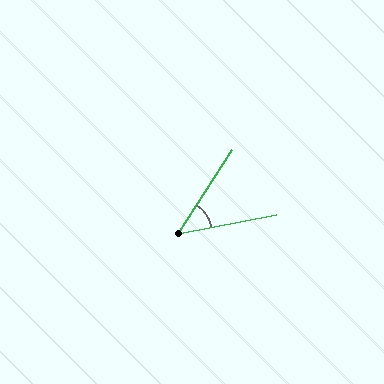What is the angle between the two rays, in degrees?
Approximately 46 degrees.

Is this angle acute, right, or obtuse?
It is acute.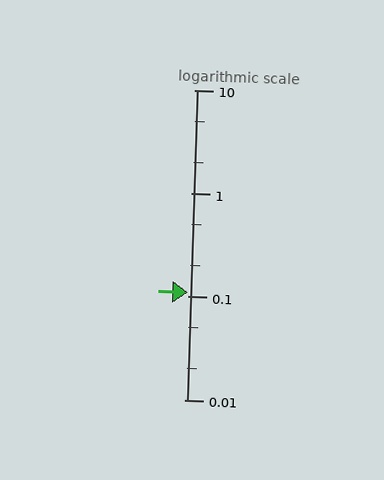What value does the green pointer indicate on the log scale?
The pointer indicates approximately 0.11.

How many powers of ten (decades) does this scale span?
The scale spans 3 decades, from 0.01 to 10.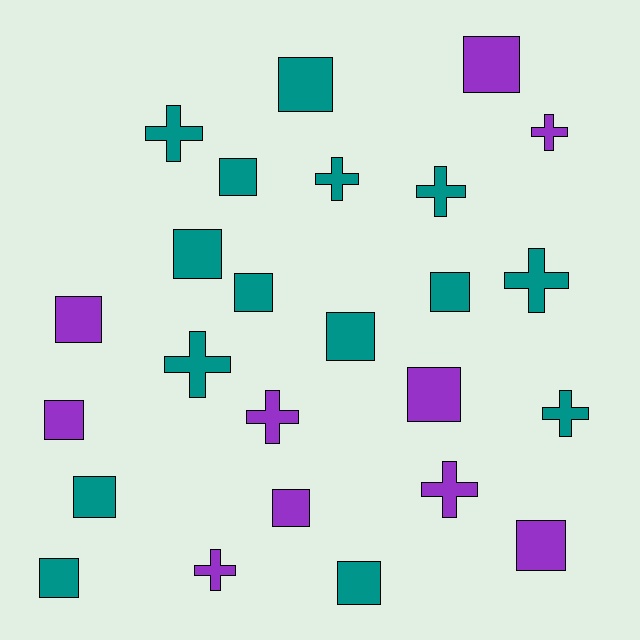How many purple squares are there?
There are 6 purple squares.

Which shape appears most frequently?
Square, with 15 objects.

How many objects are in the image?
There are 25 objects.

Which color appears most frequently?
Teal, with 15 objects.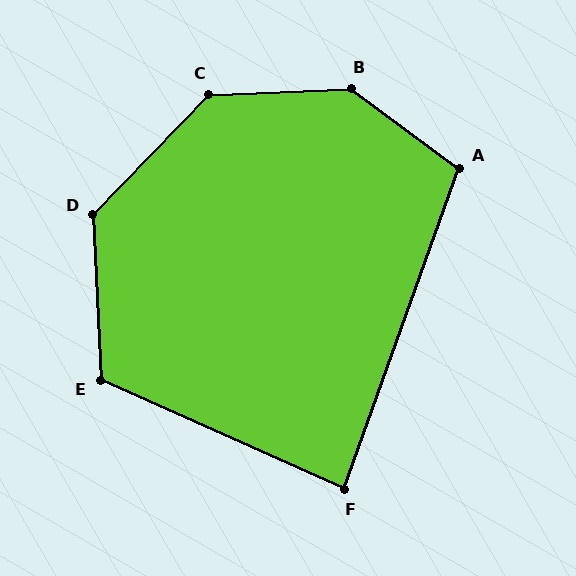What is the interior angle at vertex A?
Approximately 107 degrees (obtuse).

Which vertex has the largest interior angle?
B, at approximately 141 degrees.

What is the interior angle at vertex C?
Approximately 136 degrees (obtuse).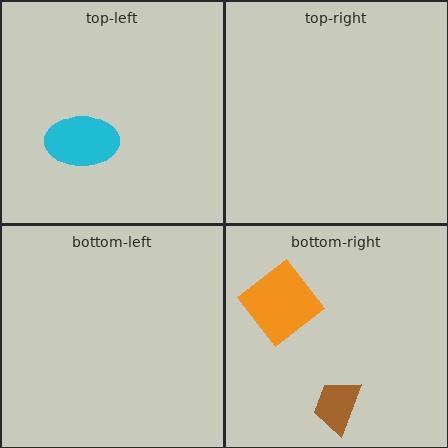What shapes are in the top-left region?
The cyan ellipse.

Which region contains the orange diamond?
The bottom-right region.